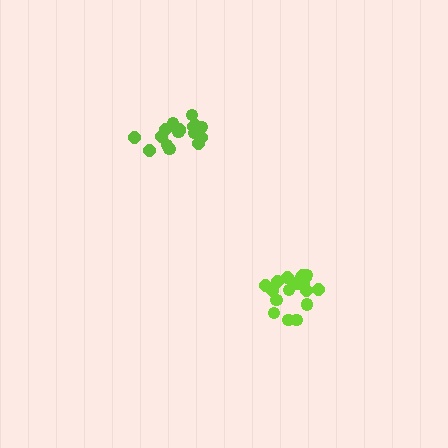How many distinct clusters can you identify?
There are 2 distinct clusters.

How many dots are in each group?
Group 1: 19 dots, Group 2: 19 dots (38 total).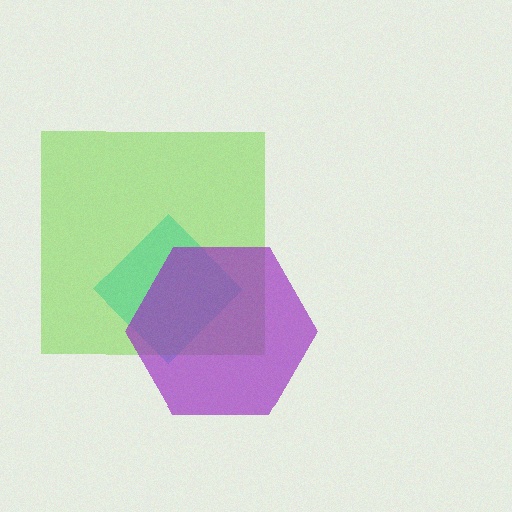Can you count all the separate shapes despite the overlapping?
Yes, there are 3 separate shapes.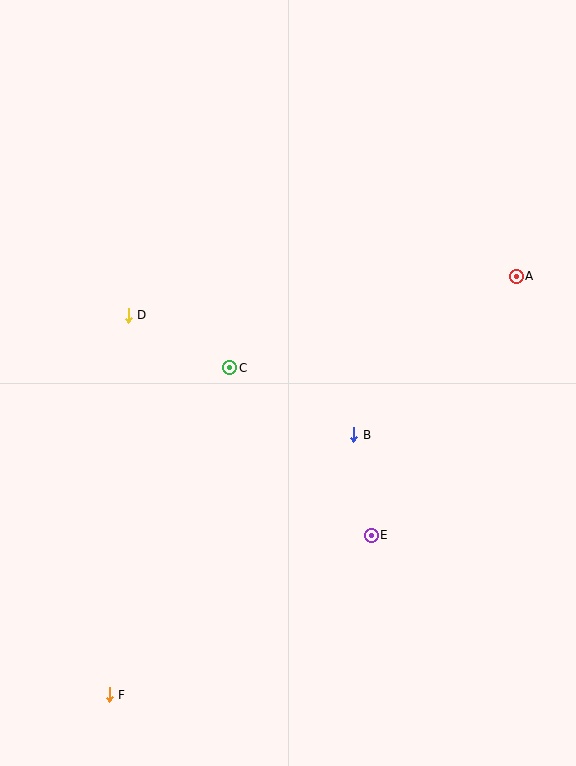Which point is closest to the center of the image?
Point C at (230, 368) is closest to the center.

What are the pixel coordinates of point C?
Point C is at (230, 368).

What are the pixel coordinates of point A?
Point A is at (516, 276).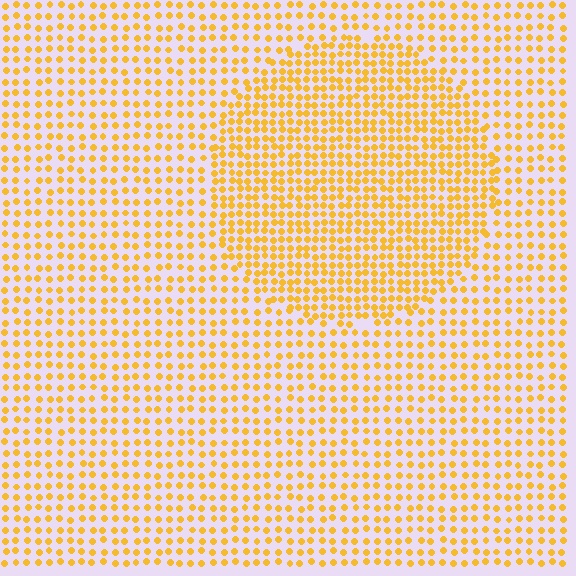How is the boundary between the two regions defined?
The boundary is defined by a change in element density (approximately 1.7x ratio). All elements are the same color, size, and shape.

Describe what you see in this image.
The image contains small yellow elements arranged at two different densities. A circle-shaped region is visible where the elements are more densely packed than the surrounding area.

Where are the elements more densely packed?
The elements are more densely packed inside the circle boundary.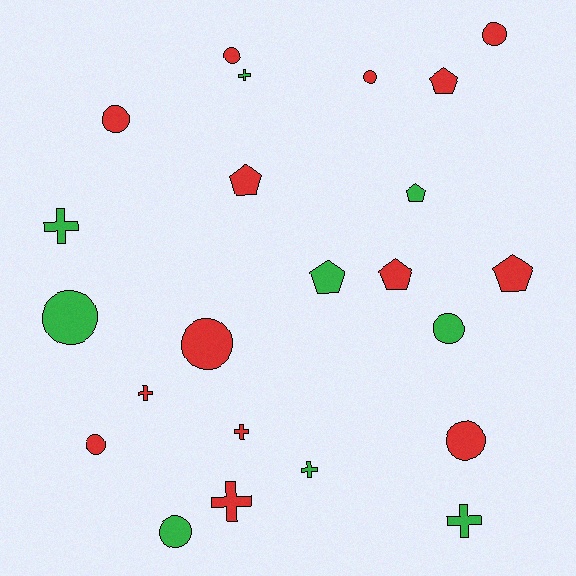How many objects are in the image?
There are 23 objects.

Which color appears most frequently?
Red, with 14 objects.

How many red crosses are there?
There are 3 red crosses.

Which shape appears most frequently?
Circle, with 10 objects.